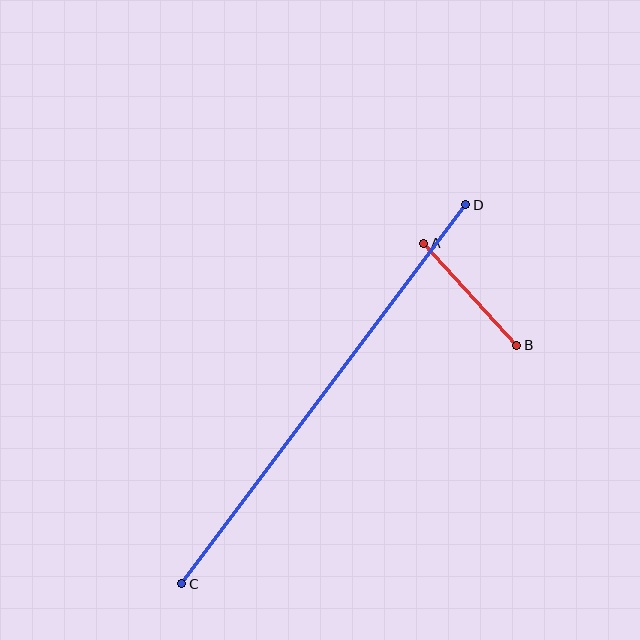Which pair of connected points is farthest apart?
Points C and D are farthest apart.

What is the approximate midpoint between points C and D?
The midpoint is at approximately (324, 394) pixels.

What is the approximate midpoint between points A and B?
The midpoint is at approximately (470, 294) pixels.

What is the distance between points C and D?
The distance is approximately 474 pixels.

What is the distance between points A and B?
The distance is approximately 138 pixels.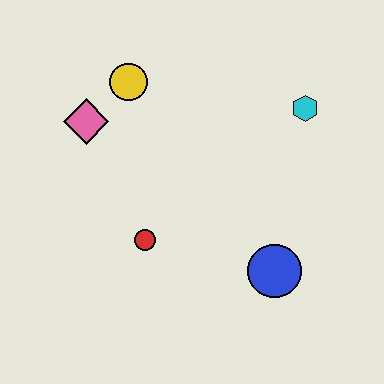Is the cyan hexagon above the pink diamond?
Yes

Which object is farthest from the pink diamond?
The blue circle is farthest from the pink diamond.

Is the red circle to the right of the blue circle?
No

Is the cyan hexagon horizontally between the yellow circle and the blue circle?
No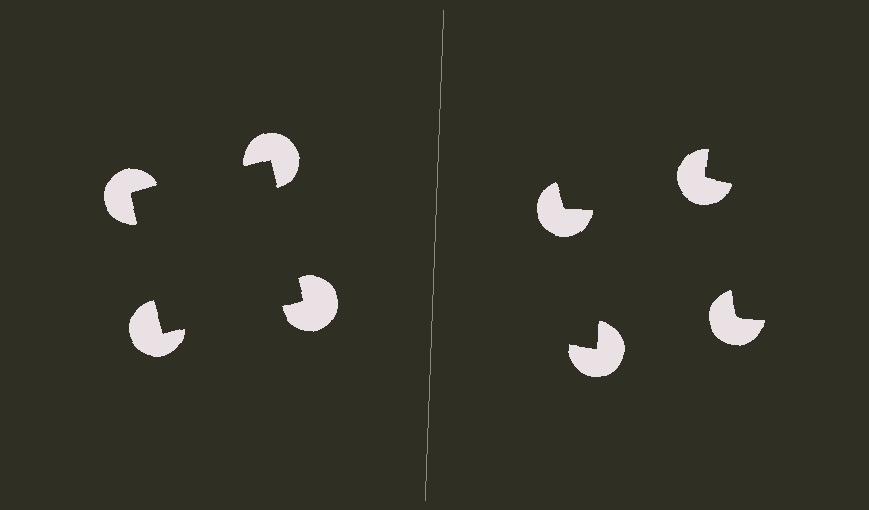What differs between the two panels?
The pac-man discs are positioned identically on both sides; only the wedge orientations differ. On the left they align to a square; on the right they are misaligned.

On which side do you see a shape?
An illusory square appears on the left side. On the right side the wedge cuts are rotated, so no coherent shape forms.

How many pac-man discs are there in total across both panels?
8 — 4 on each side.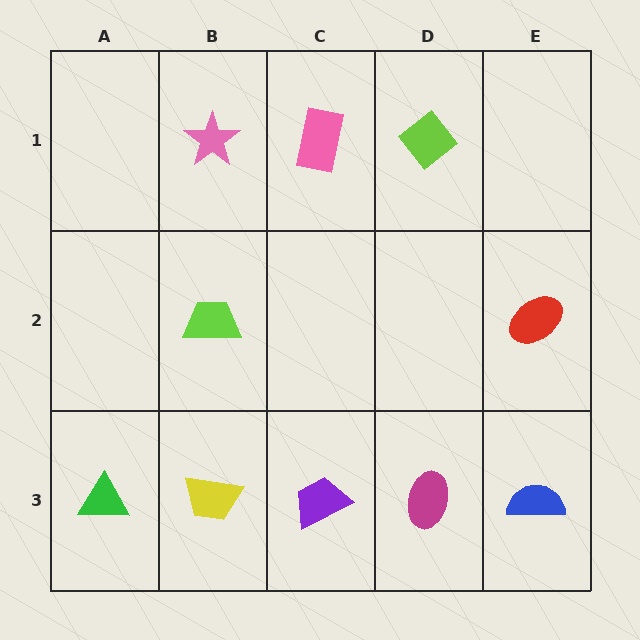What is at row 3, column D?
A magenta ellipse.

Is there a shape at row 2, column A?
No, that cell is empty.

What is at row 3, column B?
A yellow trapezoid.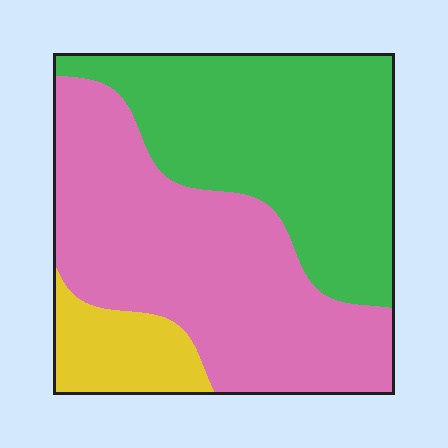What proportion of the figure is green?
Green takes up about two fifths (2/5) of the figure.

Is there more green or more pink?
Pink.